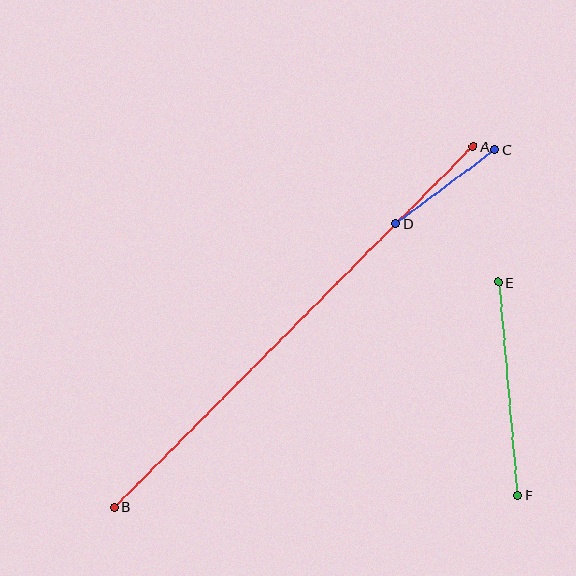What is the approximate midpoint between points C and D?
The midpoint is at approximately (446, 187) pixels.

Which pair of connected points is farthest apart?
Points A and B are farthest apart.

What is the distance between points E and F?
The distance is approximately 214 pixels.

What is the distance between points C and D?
The distance is approximately 124 pixels.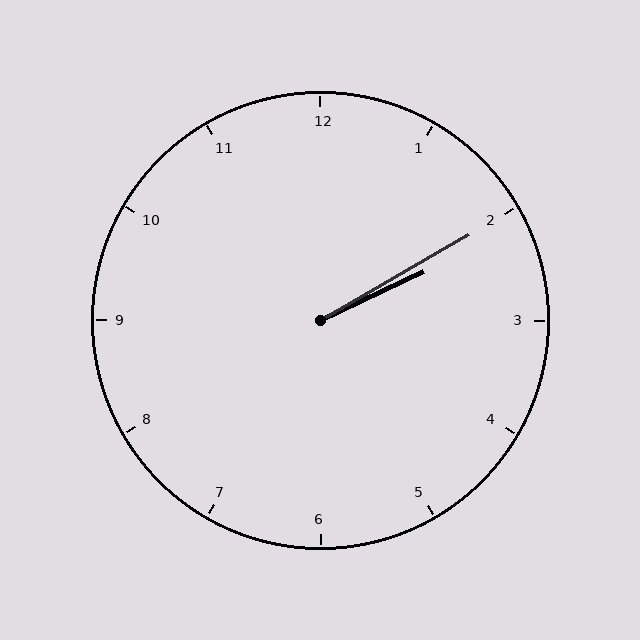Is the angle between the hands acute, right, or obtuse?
It is acute.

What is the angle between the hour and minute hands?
Approximately 5 degrees.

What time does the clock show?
2:10.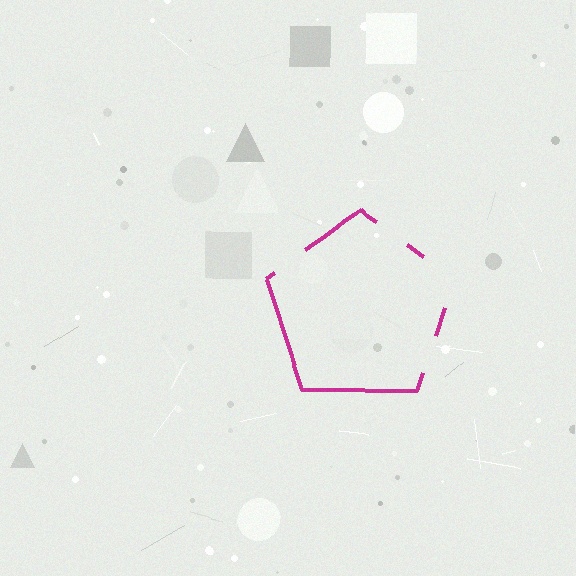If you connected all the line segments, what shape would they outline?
They would outline a pentagon.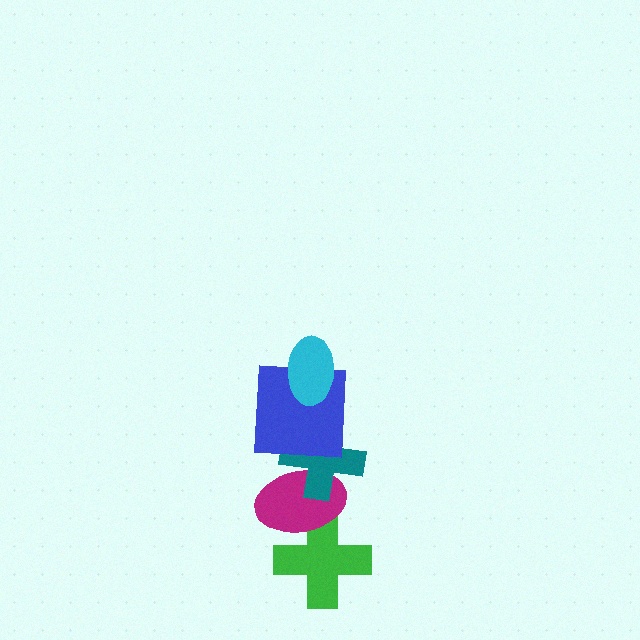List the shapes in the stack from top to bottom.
From top to bottom: the cyan ellipse, the blue square, the teal cross, the magenta ellipse, the green cross.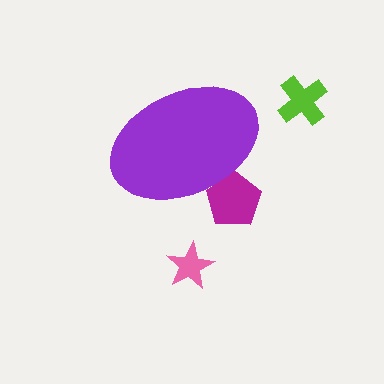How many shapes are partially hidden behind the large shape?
1 shape is partially hidden.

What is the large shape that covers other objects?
A purple ellipse.